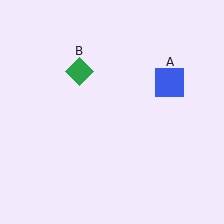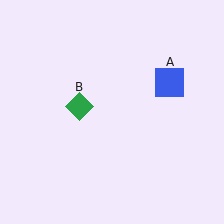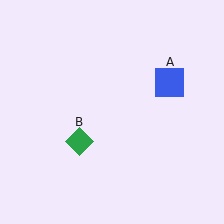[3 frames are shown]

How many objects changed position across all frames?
1 object changed position: green diamond (object B).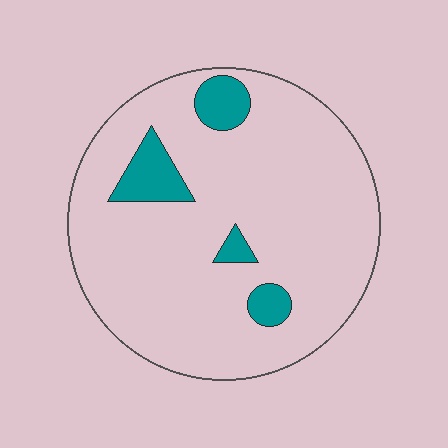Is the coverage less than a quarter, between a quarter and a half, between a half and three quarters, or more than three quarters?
Less than a quarter.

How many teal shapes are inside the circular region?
4.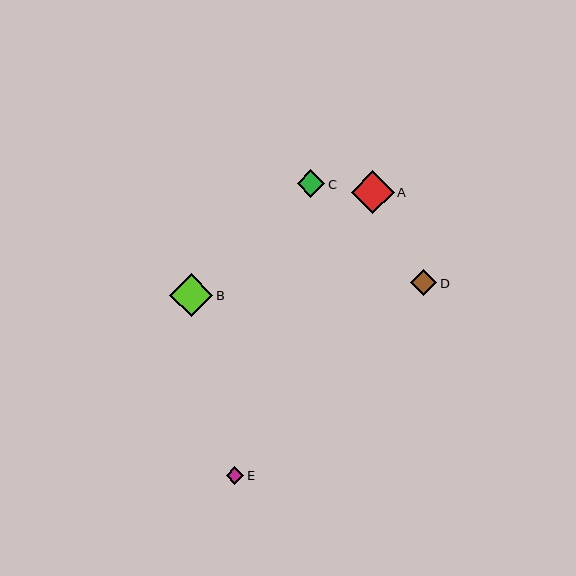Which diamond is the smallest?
Diamond E is the smallest with a size of approximately 18 pixels.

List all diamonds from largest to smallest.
From largest to smallest: B, A, C, D, E.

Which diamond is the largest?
Diamond B is the largest with a size of approximately 43 pixels.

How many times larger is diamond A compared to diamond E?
Diamond A is approximately 2.4 times the size of diamond E.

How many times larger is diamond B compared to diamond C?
Diamond B is approximately 1.6 times the size of diamond C.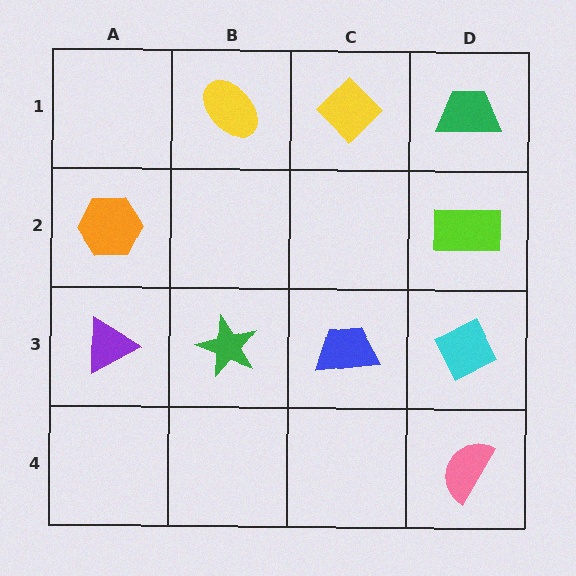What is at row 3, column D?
A cyan diamond.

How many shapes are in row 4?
1 shape.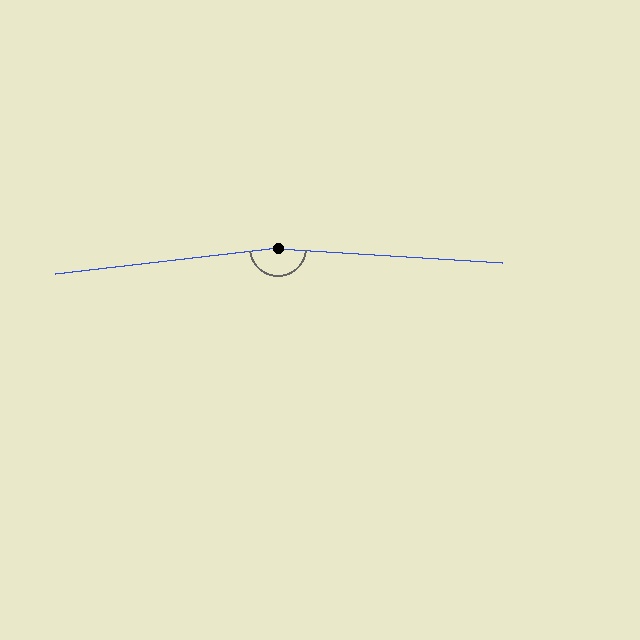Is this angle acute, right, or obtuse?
It is obtuse.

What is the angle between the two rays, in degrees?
Approximately 170 degrees.